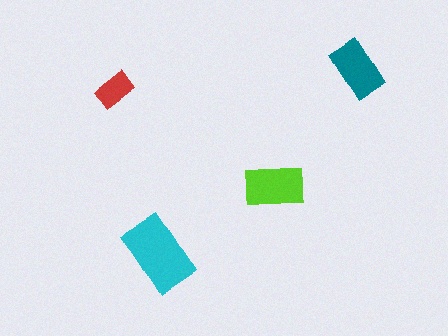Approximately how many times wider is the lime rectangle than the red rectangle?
About 1.5 times wider.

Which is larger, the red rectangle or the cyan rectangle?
The cyan one.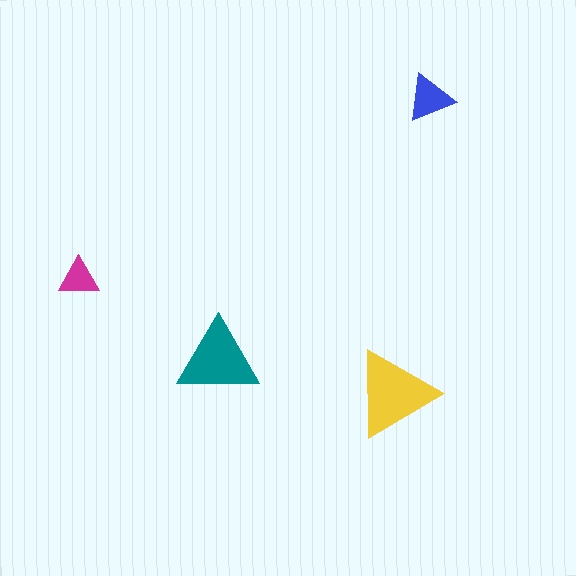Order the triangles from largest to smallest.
the yellow one, the teal one, the blue one, the magenta one.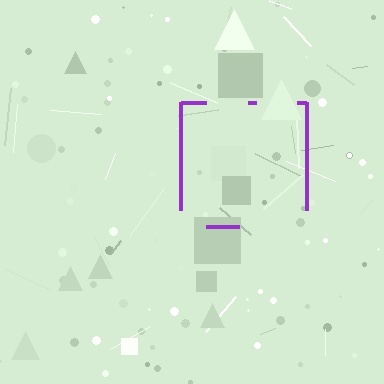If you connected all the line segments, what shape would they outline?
They would outline a square.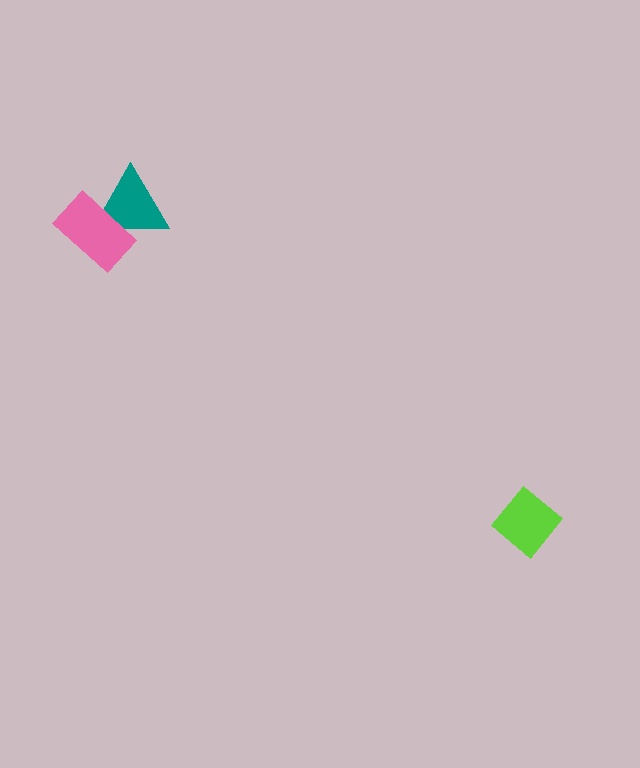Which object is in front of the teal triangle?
The pink rectangle is in front of the teal triangle.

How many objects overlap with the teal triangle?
1 object overlaps with the teal triangle.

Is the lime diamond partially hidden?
No, no other shape covers it.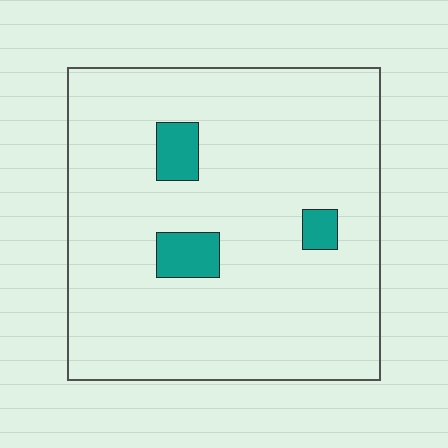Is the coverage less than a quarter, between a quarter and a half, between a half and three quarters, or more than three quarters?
Less than a quarter.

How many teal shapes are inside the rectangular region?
3.